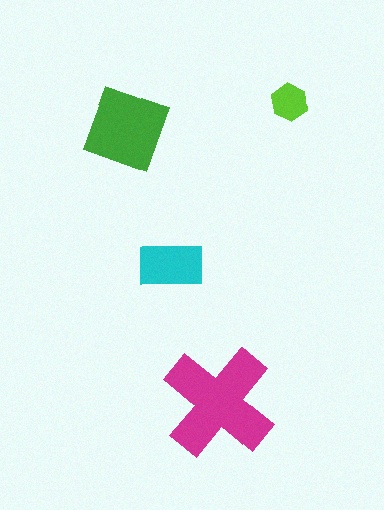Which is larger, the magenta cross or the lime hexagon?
The magenta cross.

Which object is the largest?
The magenta cross.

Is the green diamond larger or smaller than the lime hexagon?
Larger.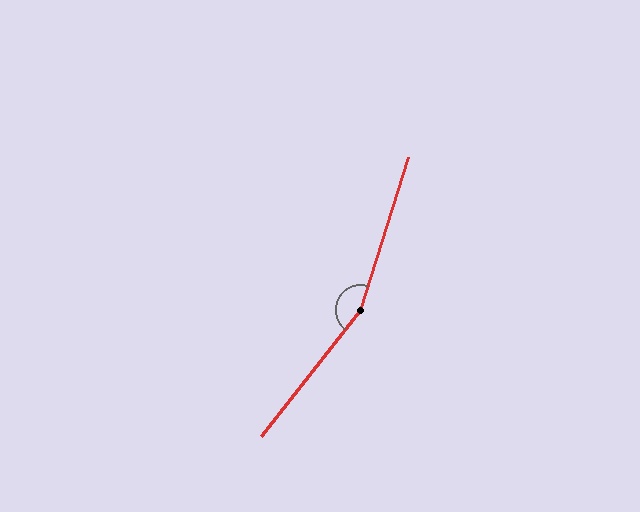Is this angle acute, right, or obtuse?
It is obtuse.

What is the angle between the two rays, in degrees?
Approximately 159 degrees.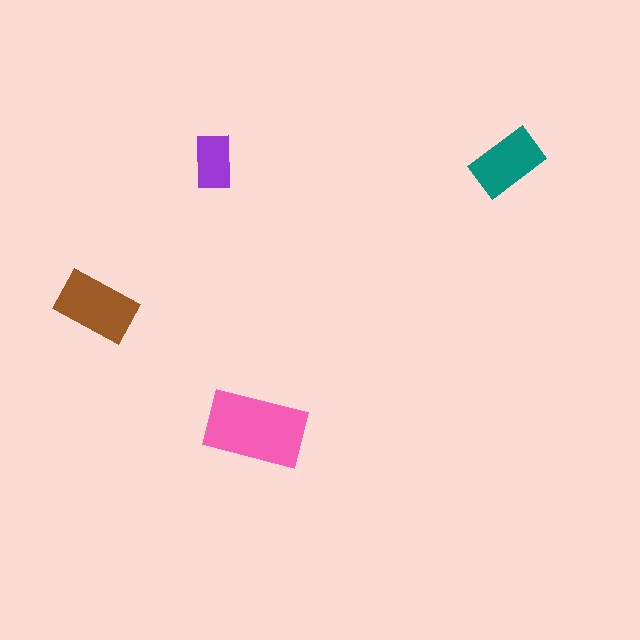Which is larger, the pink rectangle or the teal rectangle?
The pink one.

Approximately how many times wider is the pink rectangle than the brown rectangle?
About 1.5 times wider.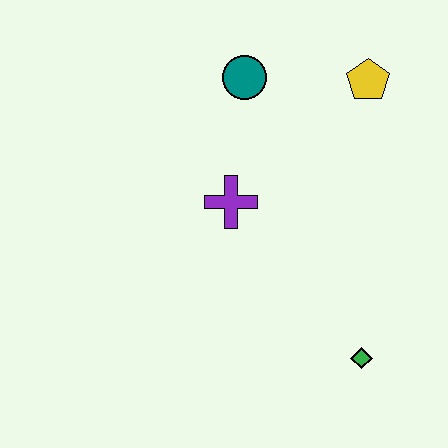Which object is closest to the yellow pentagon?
The teal circle is closest to the yellow pentagon.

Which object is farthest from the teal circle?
The green diamond is farthest from the teal circle.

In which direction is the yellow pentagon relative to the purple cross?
The yellow pentagon is to the right of the purple cross.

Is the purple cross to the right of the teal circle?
No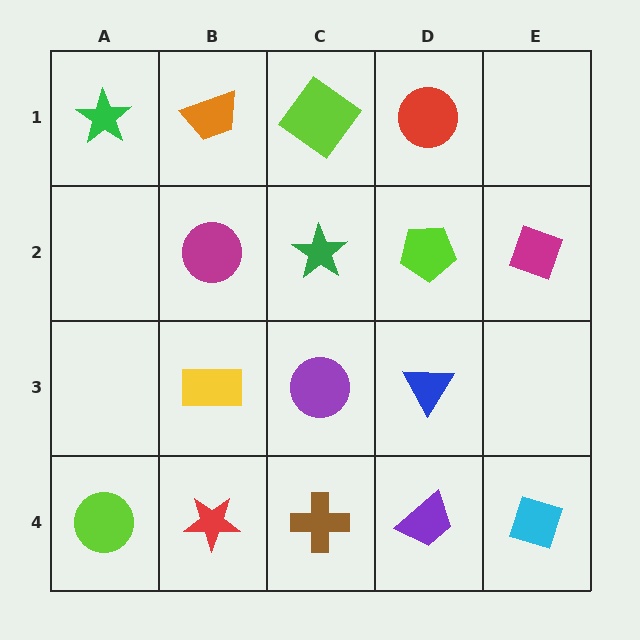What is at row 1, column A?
A green star.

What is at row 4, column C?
A brown cross.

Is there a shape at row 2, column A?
No, that cell is empty.